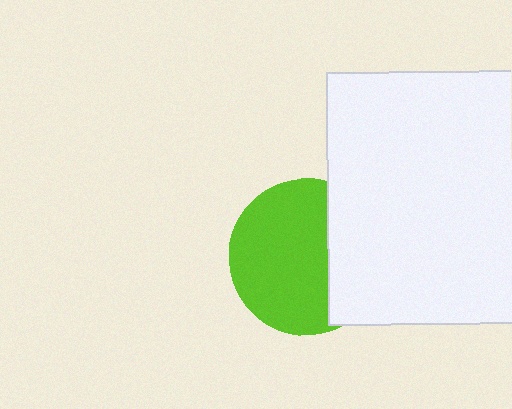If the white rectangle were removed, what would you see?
You would see the complete lime circle.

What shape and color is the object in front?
The object in front is a white rectangle.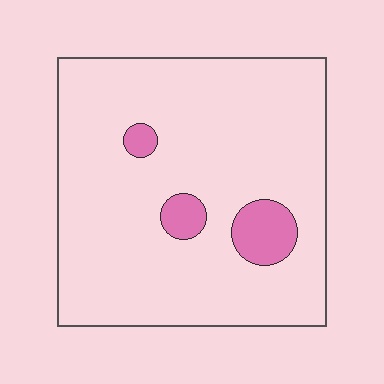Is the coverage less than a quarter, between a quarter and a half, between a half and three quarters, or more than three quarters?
Less than a quarter.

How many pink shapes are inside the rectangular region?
3.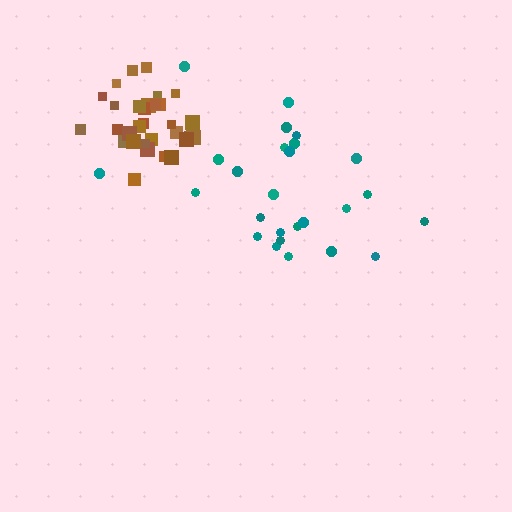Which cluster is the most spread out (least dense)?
Teal.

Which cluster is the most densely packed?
Brown.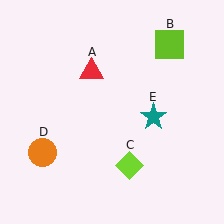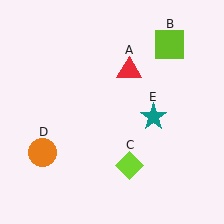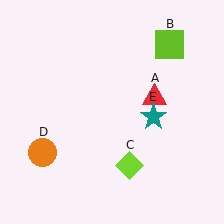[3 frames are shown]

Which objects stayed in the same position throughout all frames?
Lime square (object B) and lime diamond (object C) and orange circle (object D) and teal star (object E) remained stationary.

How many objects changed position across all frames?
1 object changed position: red triangle (object A).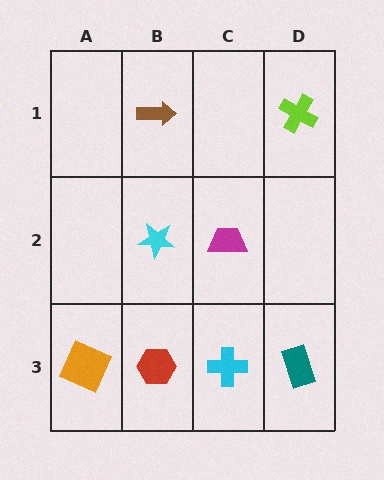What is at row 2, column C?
A magenta trapezoid.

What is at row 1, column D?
A lime cross.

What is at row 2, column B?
A cyan star.